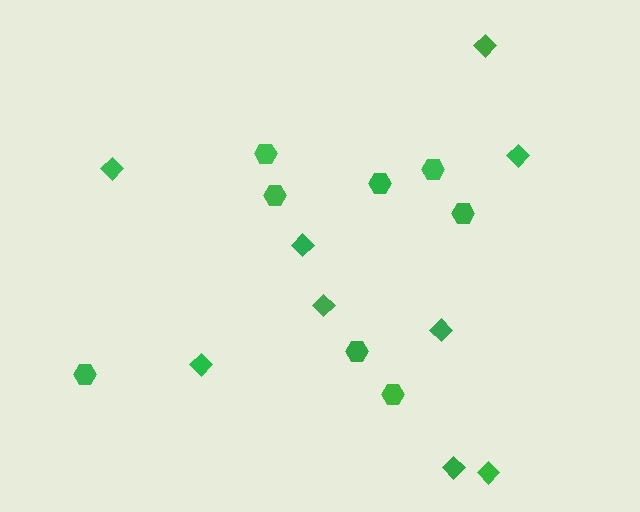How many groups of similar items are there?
There are 2 groups: one group of hexagons (8) and one group of diamonds (9).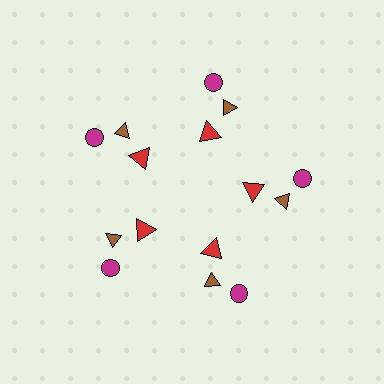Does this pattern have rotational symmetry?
Yes, this pattern has 5-fold rotational symmetry. It looks the same after rotating 72 degrees around the center.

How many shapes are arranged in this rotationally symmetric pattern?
There are 15 shapes, arranged in 5 groups of 3.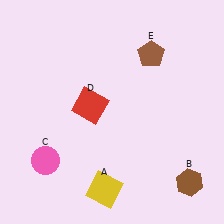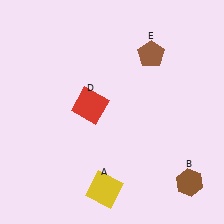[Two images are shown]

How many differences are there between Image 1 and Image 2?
There is 1 difference between the two images.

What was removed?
The pink circle (C) was removed in Image 2.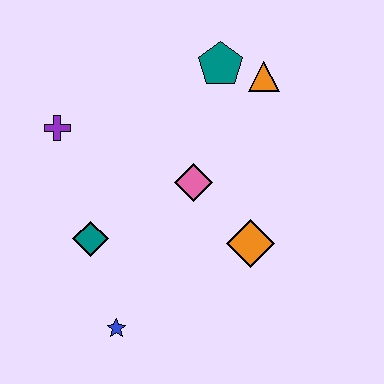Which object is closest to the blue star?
The teal diamond is closest to the blue star.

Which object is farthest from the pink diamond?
The blue star is farthest from the pink diamond.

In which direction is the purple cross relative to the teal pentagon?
The purple cross is to the left of the teal pentagon.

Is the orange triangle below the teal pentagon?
Yes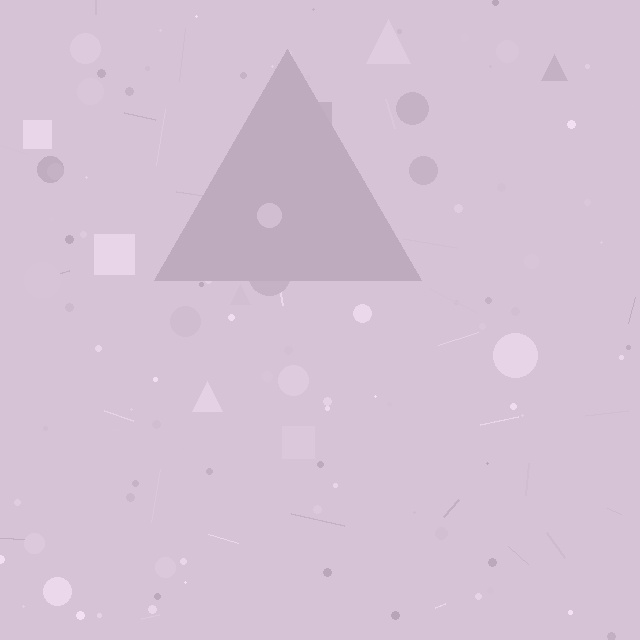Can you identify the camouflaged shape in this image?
The camouflaged shape is a triangle.